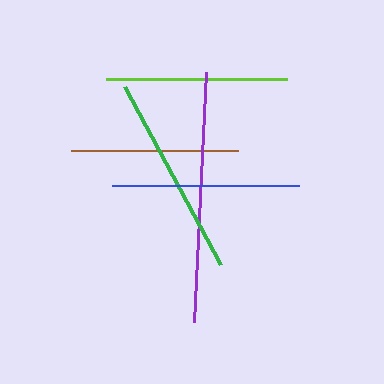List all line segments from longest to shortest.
From longest to shortest: purple, green, blue, lime, brown.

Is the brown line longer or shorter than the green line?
The green line is longer than the brown line.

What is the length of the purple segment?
The purple segment is approximately 250 pixels long.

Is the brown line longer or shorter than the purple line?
The purple line is longer than the brown line.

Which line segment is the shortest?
The brown line is the shortest at approximately 166 pixels.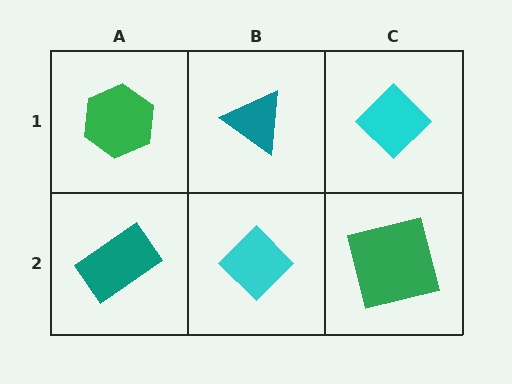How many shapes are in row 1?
3 shapes.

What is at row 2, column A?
A teal rectangle.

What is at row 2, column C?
A green square.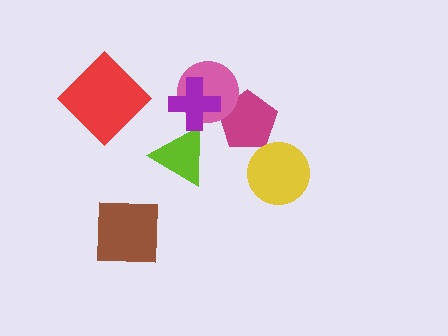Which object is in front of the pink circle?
The purple cross is in front of the pink circle.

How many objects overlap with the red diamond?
0 objects overlap with the red diamond.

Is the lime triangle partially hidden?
Yes, it is partially covered by another shape.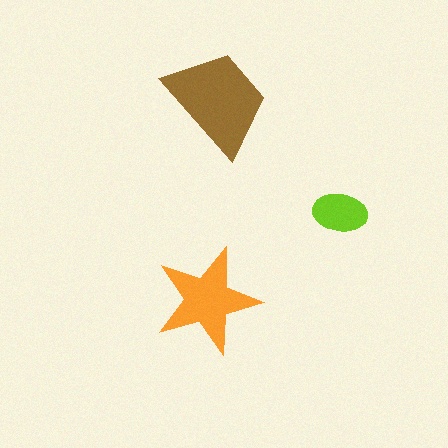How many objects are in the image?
There are 3 objects in the image.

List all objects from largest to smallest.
The brown trapezoid, the orange star, the lime ellipse.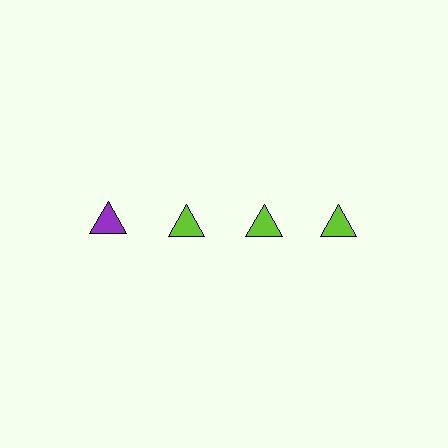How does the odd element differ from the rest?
It has a different color: purple instead of lime.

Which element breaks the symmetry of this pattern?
The purple triangle in the top row, leftmost column breaks the symmetry. All other shapes are lime triangles.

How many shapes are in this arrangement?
There are 4 shapes arranged in a grid pattern.